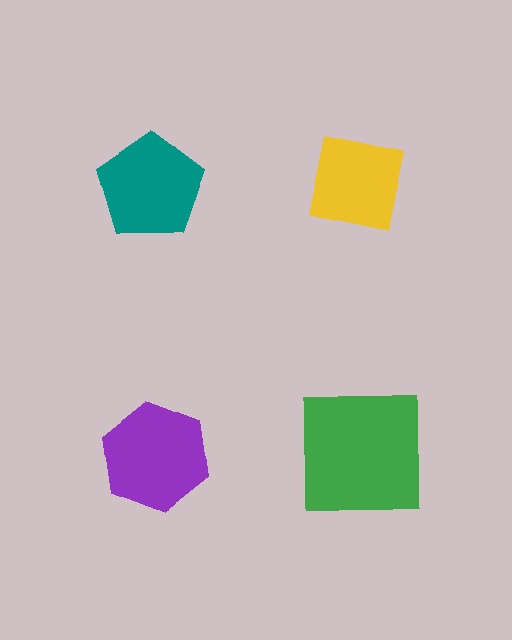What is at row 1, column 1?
A teal pentagon.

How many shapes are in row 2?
2 shapes.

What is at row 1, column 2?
A yellow square.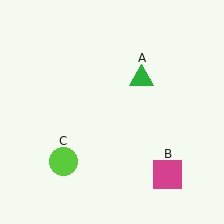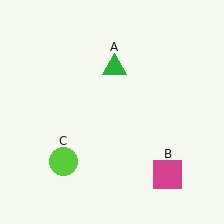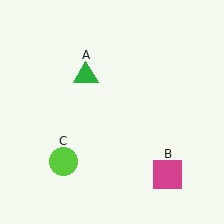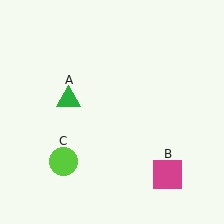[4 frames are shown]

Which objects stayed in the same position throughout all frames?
Magenta square (object B) and lime circle (object C) remained stationary.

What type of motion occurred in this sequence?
The green triangle (object A) rotated counterclockwise around the center of the scene.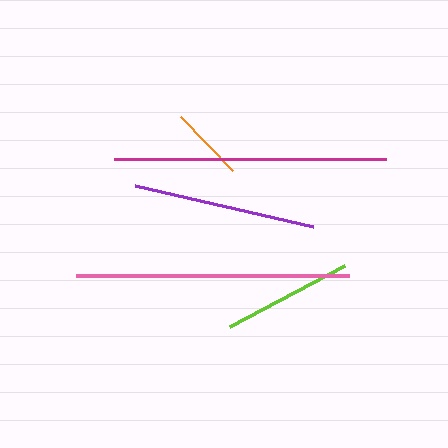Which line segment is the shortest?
The orange line is the shortest at approximately 75 pixels.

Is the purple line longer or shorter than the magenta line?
The magenta line is longer than the purple line.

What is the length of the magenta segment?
The magenta segment is approximately 272 pixels long.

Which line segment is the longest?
The pink line is the longest at approximately 274 pixels.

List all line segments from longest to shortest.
From longest to shortest: pink, magenta, purple, lime, orange.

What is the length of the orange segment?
The orange segment is approximately 75 pixels long.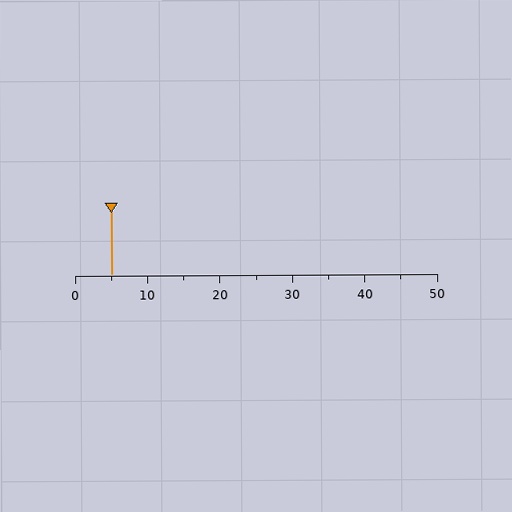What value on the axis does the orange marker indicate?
The marker indicates approximately 5.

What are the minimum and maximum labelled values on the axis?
The axis runs from 0 to 50.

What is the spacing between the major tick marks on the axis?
The major ticks are spaced 10 apart.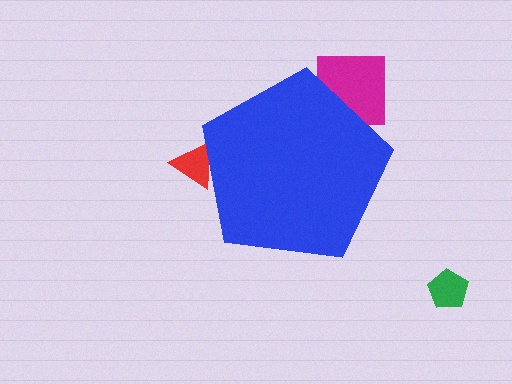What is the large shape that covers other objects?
A blue pentagon.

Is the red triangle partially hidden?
Yes, the red triangle is partially hidden behind the blue pentagon.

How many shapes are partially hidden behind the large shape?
2 shapes are partially hidden.